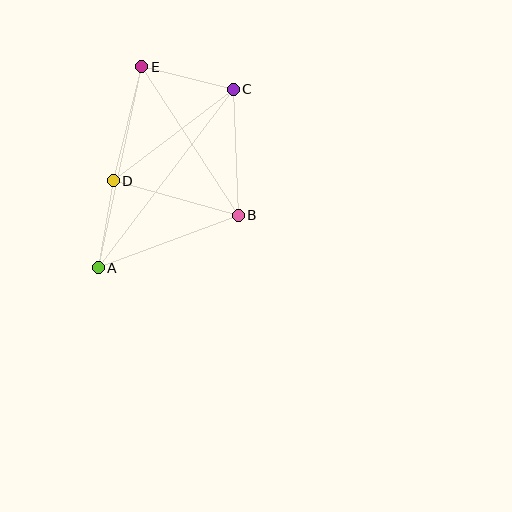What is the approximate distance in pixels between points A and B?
The distance between A and B is approximately 149 pixels.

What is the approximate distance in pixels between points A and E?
The distance between A and E is approximately 205 pixels.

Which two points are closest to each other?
Points A and D are closest to each other.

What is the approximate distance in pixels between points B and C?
The distance between B and C is approximately 126 pixels.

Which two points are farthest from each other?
Points A and C are farthest from each other.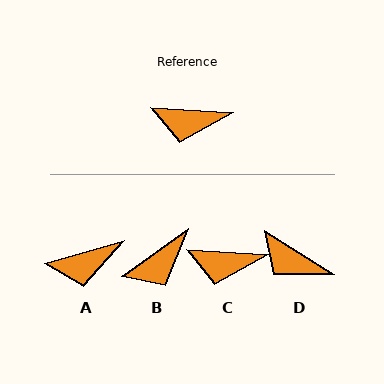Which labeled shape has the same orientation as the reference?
C.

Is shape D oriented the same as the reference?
No, it is off by about 28 degrees.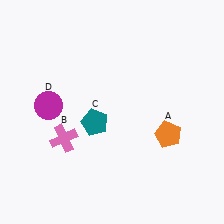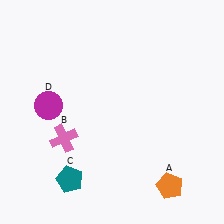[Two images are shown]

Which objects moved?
The objects that moved are: the orange pentagon (A), the teal pentagon (C).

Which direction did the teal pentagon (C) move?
The teal pentagon (C) moved down.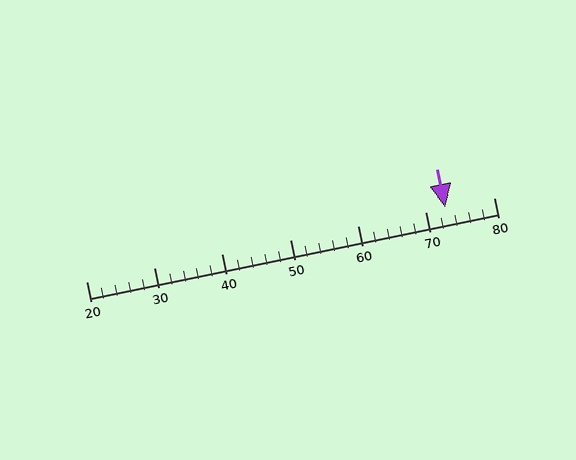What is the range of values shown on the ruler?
The ruler shows values from 20 to 80.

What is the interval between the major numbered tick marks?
The major tick marks are spaced 10 units apart.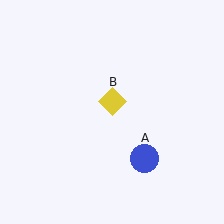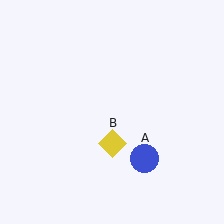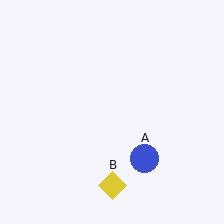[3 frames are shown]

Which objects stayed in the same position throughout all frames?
Blue circle (object A) remained stationary.